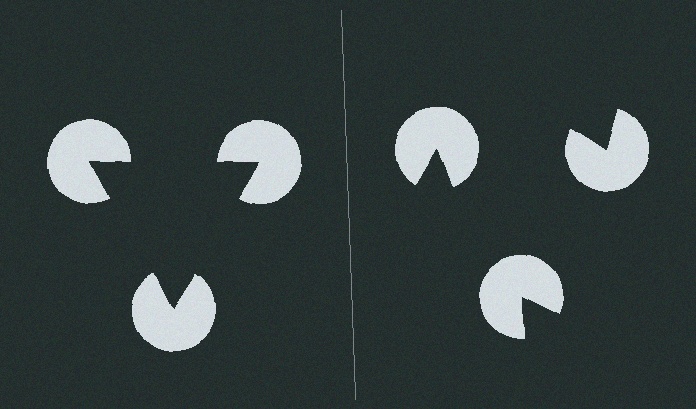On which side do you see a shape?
An illusory triangle appears on the left side. On the right side the wedge cuts are rotated, so no coherent shape forms.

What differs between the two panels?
The pac-man discs are positioned identically on both sides; only the wedge orientations differ. On the left they align to a triangle; on the right they are misaligned.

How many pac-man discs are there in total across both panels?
6 — 3 on each side.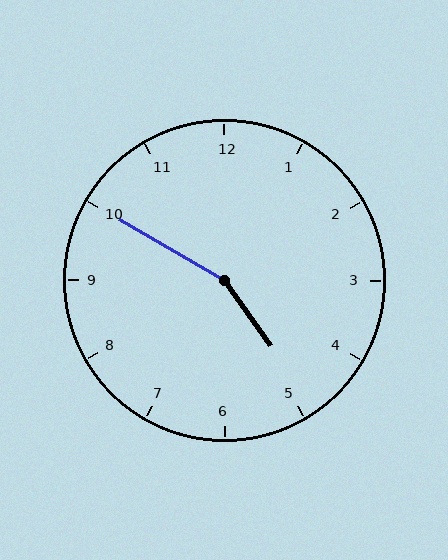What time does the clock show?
4:50.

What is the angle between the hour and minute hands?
Approximately 155 degrees.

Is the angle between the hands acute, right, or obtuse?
It is obtuse.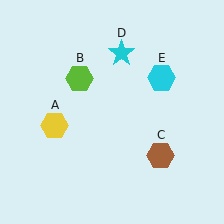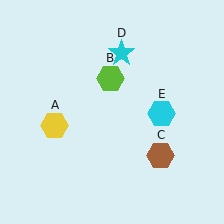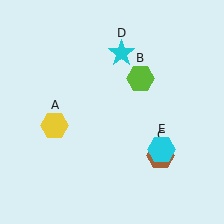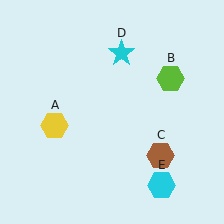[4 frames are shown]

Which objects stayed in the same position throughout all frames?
Yellow hexagon (object A) and brown hexagon (object C) and cyan star (object D) remained stationary.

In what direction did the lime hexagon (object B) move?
The lime hexagon (object B) moved right.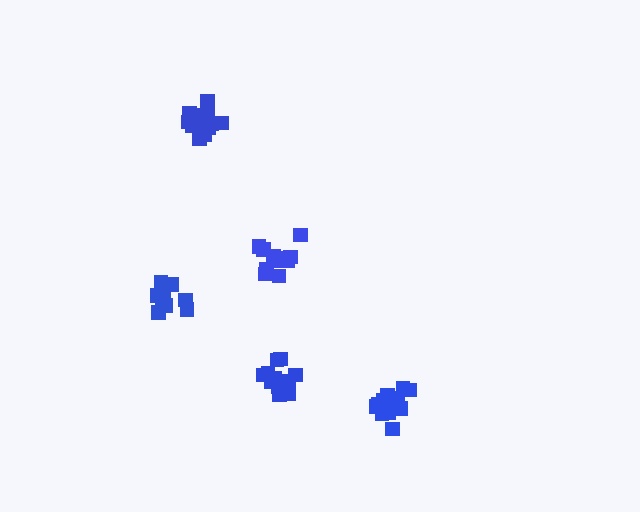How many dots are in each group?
Group 1: 14 dots, Group 2: 12 dots, Group 3: 14 dots, Group 4: 11 dots, Group 5: 12 dots (63 total).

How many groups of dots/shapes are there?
There are 5 groups.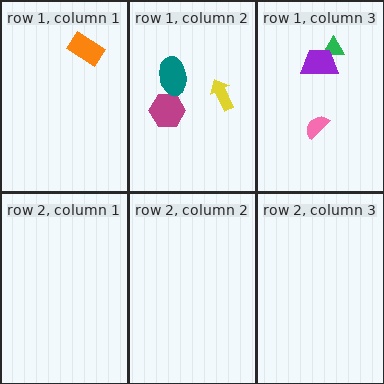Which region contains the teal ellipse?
The row 1, column 2 region.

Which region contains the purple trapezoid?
The row 1, column 3 region.